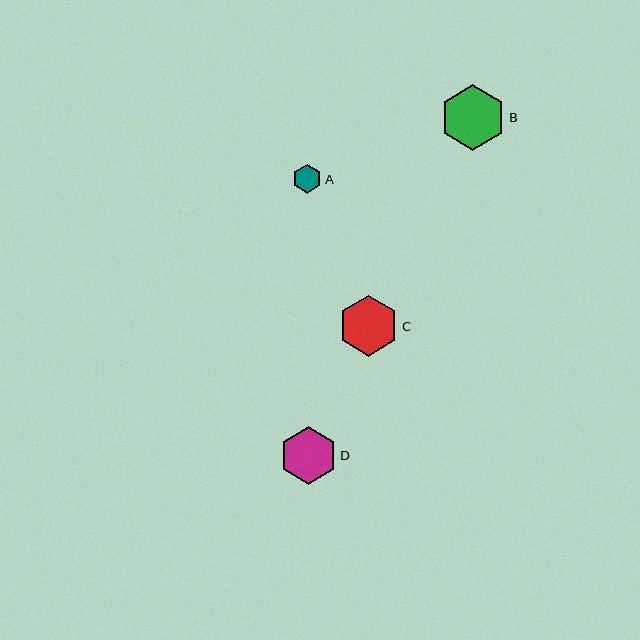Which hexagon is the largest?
Hexagon B is the largest with a size of approximately 66 pixels.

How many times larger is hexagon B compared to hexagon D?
Hexagon B is approximately 1.1 times the size of hexagon D.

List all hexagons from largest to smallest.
From largest to smallest: B, C, D, A.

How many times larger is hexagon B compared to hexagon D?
Hexagon B is approximately 1.1 times the size of hexagon D.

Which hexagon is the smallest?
Hexagon A is the smallest with a size of approximately 29 pixels.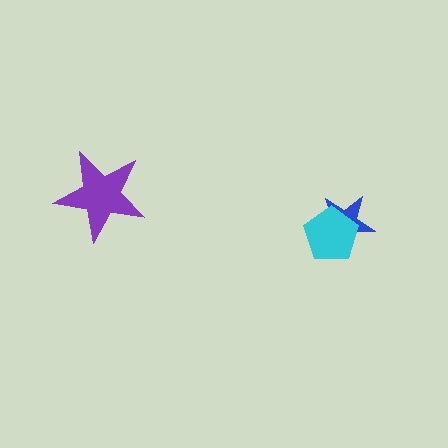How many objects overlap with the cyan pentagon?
1 object overlaps with the cyan pentagon.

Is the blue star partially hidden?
Yes, it is partially covered by another shape.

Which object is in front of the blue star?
The cyan pentagon is in front of the blue star.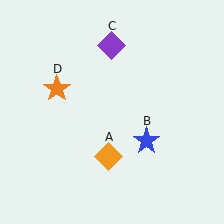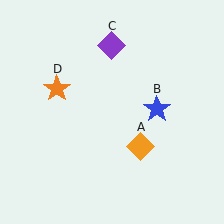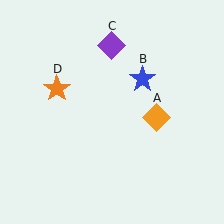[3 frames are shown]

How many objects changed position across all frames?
2 objects changed position: orange diamond (object A), blue star (object B).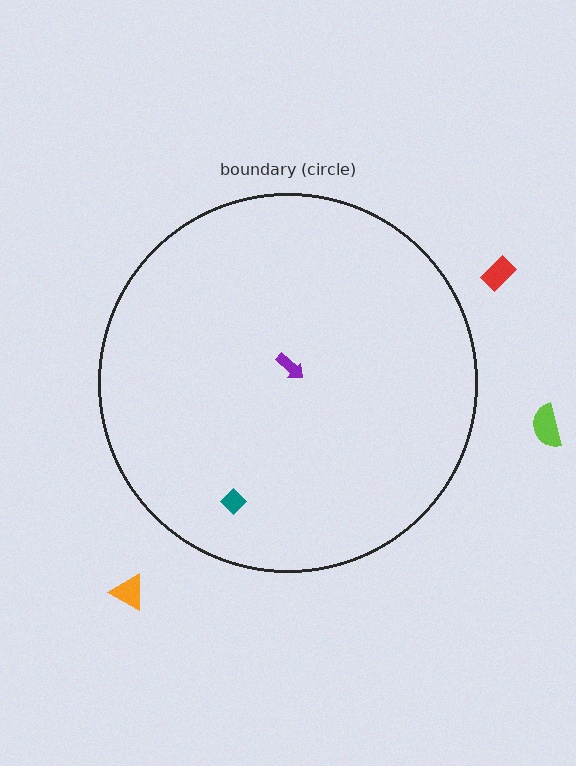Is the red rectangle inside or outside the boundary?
Outside.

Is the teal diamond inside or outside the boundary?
Inside.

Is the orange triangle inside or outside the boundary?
Outside.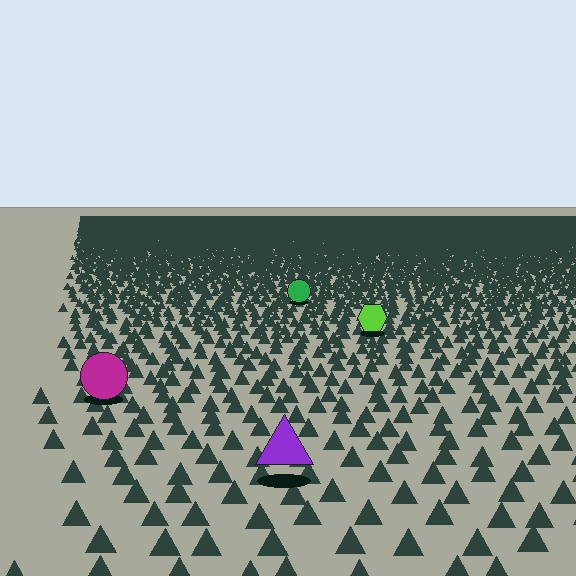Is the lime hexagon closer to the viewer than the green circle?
Yes. The lime hexagon is closer — you can tell from the texture gradient: the ground texture is coarser near it.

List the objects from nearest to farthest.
From nearest to farthest: the purple triangle, the magenta circle, the lime hexagon, the green circle.